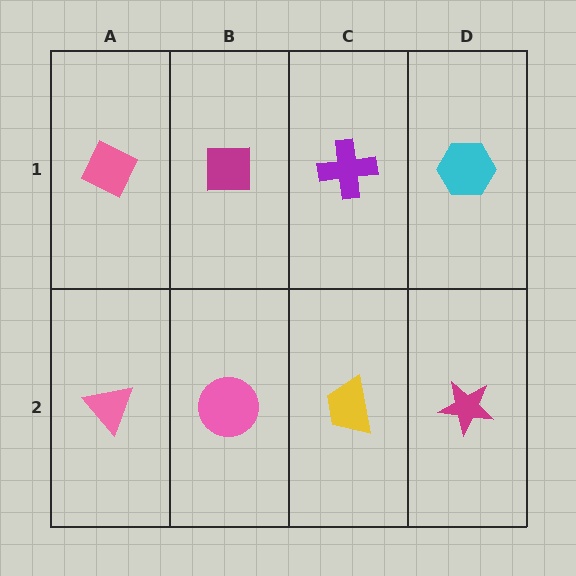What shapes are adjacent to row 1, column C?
A yellow trapezoid (row 2, column C), a magenta square (row 1, column B), a cyan hexagon (row 1, column D).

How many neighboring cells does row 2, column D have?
2.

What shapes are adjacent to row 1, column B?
A pink circle (row 2, column B), a pink diamond (row 1, column A), a purple cross (row 1, column C).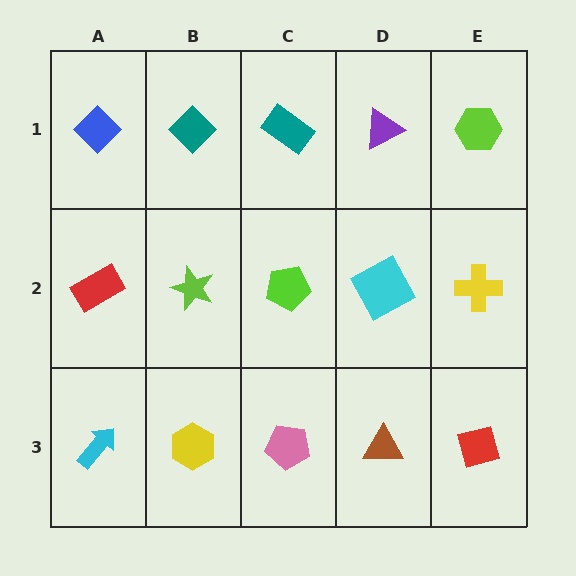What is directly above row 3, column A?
A red rectangle.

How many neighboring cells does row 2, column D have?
4.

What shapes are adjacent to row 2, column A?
A blue diamond (row 1, column A), a cyan arrow (row 3, column A), a lime star (row 2, column B).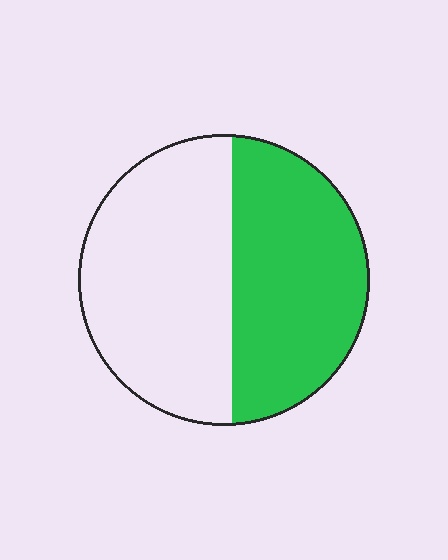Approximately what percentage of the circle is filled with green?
Approximately 45%.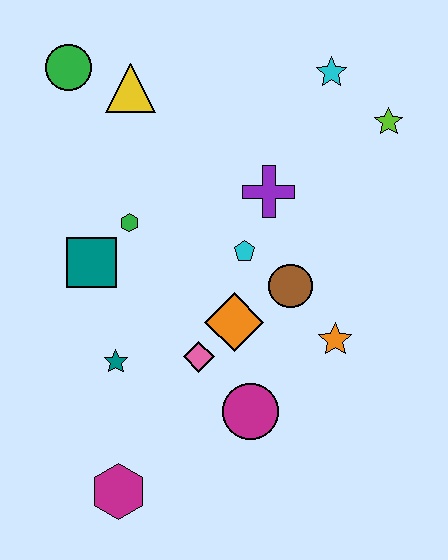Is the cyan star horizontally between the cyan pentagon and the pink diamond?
No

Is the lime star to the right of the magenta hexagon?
Yes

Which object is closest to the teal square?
The green hexagon is closest to the teal square.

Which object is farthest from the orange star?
The green circle is farthest from the orange star.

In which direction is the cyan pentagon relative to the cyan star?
The cyan pentagon is below the cyan star.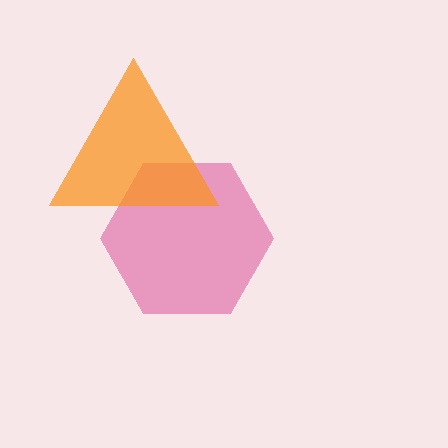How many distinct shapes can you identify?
There are 2 distinct shapes: a magenta hexagon, an orange triangle.